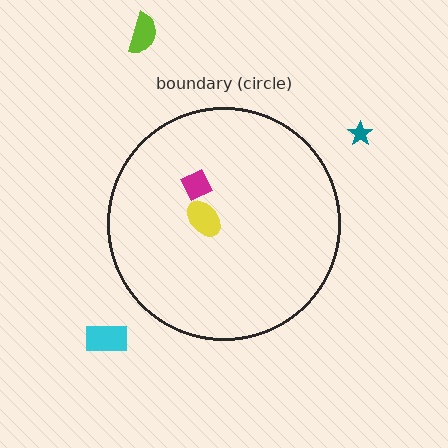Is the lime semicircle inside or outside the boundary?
Outside.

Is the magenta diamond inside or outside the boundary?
Inside.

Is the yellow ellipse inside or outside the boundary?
Inside.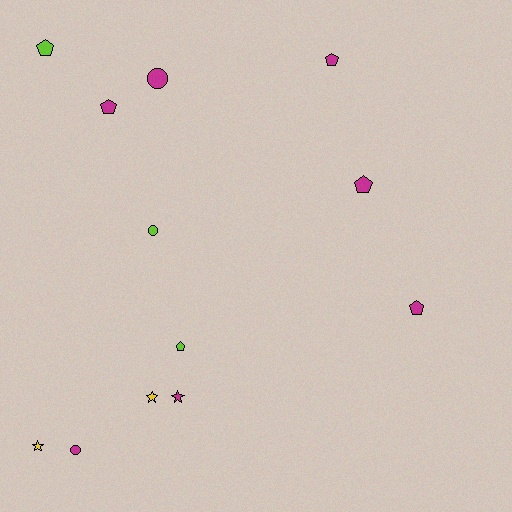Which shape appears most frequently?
Pentagon, with 6 objects.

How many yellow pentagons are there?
There are no yellow pentagons.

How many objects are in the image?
There are 12 objects.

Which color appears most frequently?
Magenta, with 7 objects.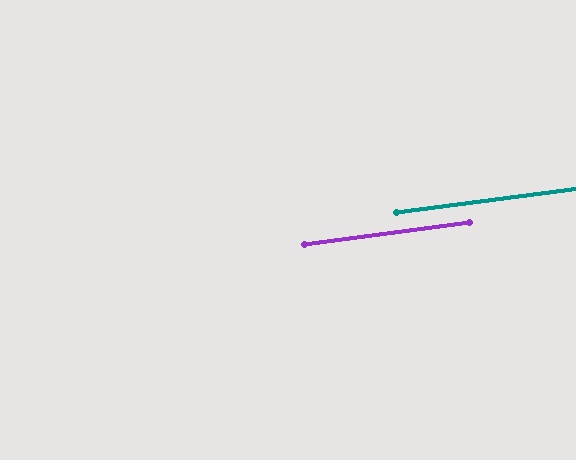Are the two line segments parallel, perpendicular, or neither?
Parallel — their directions differ by only 0.1°.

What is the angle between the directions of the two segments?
Approximately 0 degrees.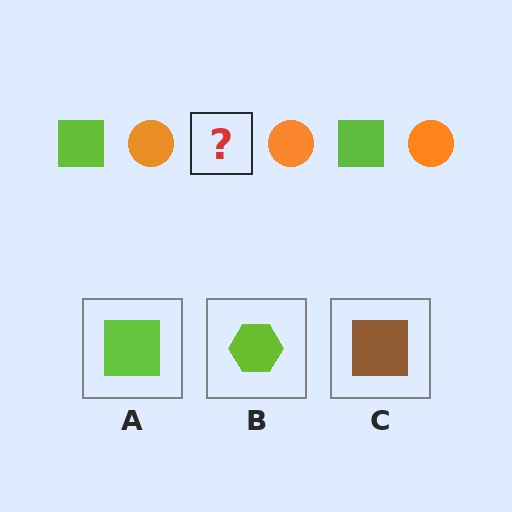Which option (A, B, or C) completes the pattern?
A.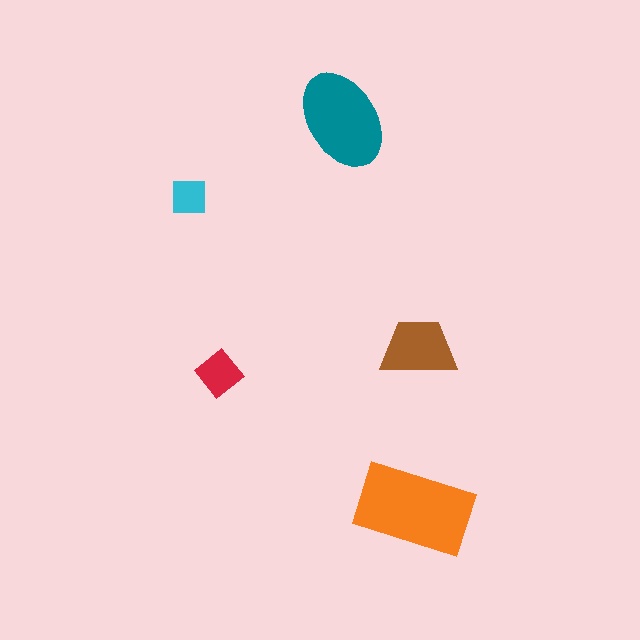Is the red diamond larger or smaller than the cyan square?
Larger.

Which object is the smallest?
The cyan square.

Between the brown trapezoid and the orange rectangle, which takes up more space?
The orange rectangle.